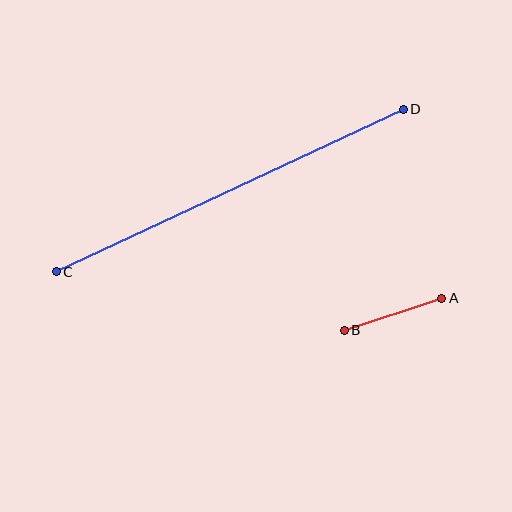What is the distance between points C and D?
The distance is approximately 383 pixels.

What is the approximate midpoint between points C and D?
The midpoint is at approximately (230, 190) pixels.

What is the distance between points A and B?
The distance is approximately 103 pixels.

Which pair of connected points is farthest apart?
Points C and D are farthest apart.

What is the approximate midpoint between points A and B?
The midpoint is at approximately (393, 314) pixels.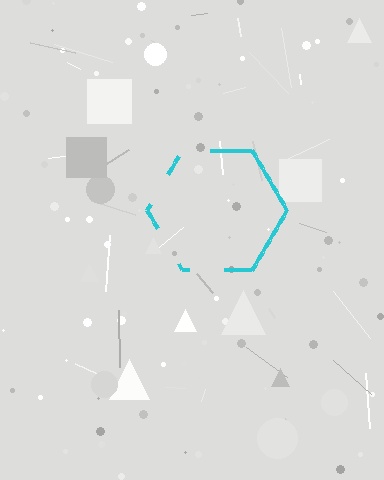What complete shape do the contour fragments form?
The contour fragments form a hexagon.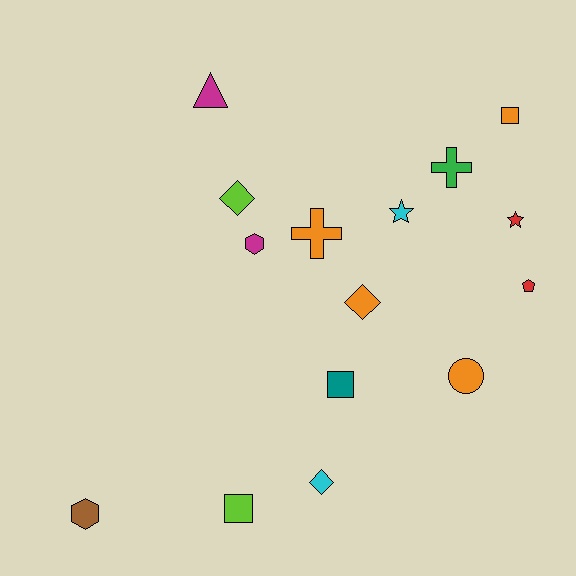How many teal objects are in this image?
There is 1 teal object.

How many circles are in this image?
There is 1 circle.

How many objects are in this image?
There are 15 objects.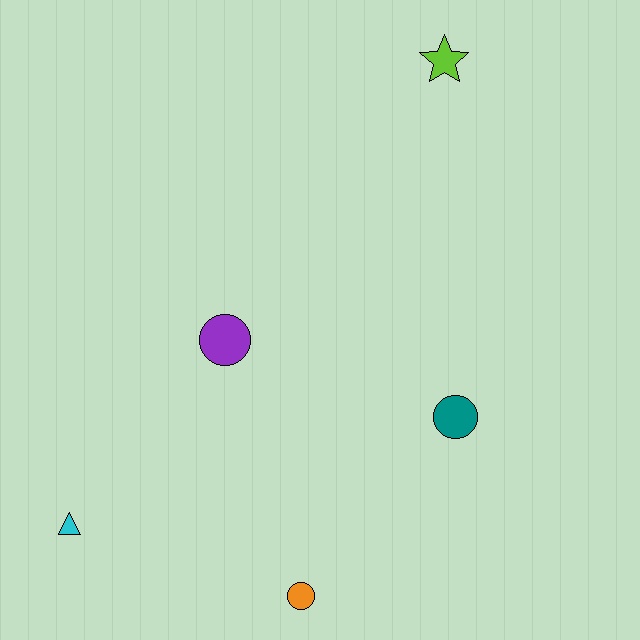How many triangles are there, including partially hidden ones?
There is 1 triangle.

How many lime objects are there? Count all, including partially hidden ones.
There is 1 lime object.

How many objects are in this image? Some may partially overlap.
There are 5 objects.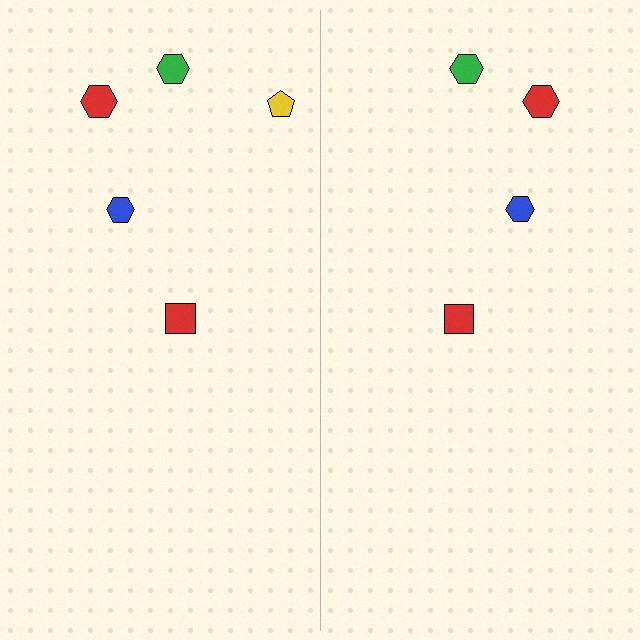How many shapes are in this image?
There are 9 shapes in this image.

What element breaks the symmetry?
A yellow pentagon is missing from the right side.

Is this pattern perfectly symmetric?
No, the pattern is not perfectly symmetric. A yellow pentagon is missing from the right side.